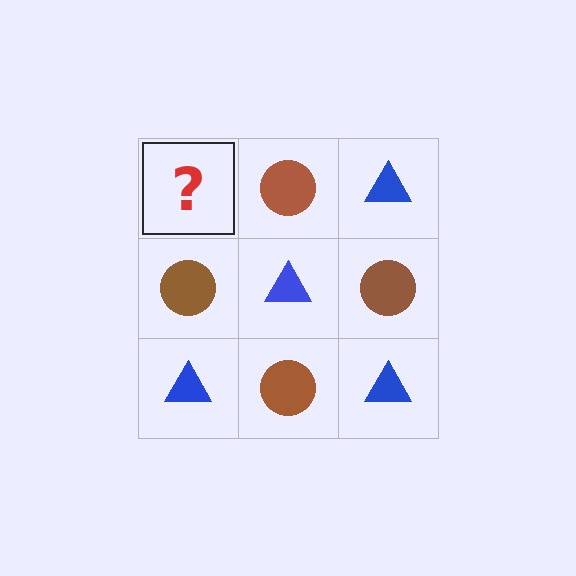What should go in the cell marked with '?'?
The missing cell should contain a blue triangle.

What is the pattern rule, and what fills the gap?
The rule is that it alternates blue triangle and brown circle in a checkerboard pattern. The gap should be filled with a blue triangle.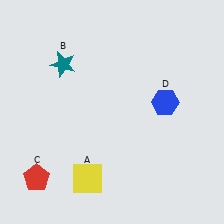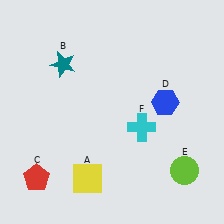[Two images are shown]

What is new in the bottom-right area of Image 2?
A cyan cross (F) was added in the bottom-right area of Image 2.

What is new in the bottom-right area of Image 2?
A lime circle (E) was added in the bottom-right area of Image 2.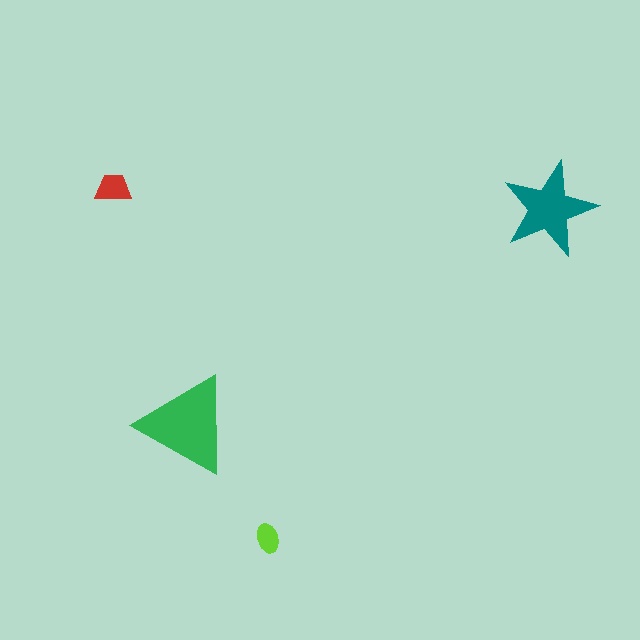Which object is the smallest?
The lime ellipse.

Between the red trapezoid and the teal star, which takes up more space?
The teal star.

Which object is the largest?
The green triangle.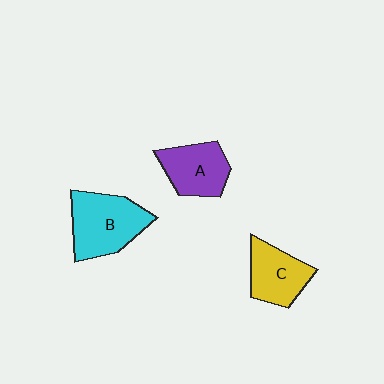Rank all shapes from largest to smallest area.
From largest to smallest: B (cyan), A (purple), C (yellow).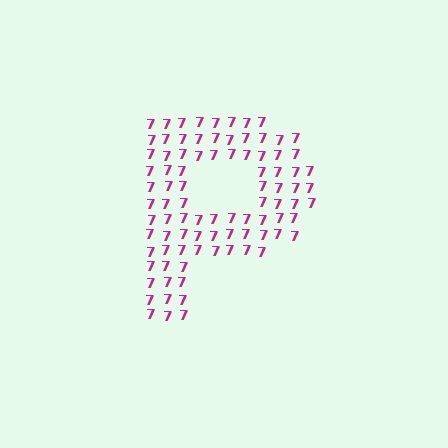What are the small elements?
The small elements are digit 7's.